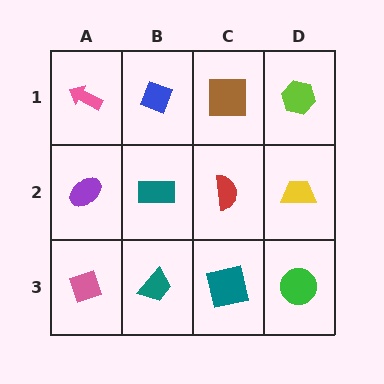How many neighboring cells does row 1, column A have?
2.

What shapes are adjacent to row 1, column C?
A red semicircle (row 2, column C), a blue diamond (row 1, column B), a lime hexagon (row 1, column D).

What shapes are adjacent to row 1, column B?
A teal rectangle (row 2, column B), a pink arrow (row 1, column A), a brown square (row 1, column C).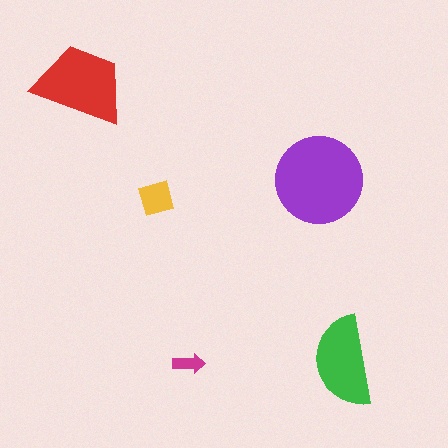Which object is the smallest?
The magenta arrow.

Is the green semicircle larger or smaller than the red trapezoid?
Smaller.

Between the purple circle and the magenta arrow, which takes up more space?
The purple circle.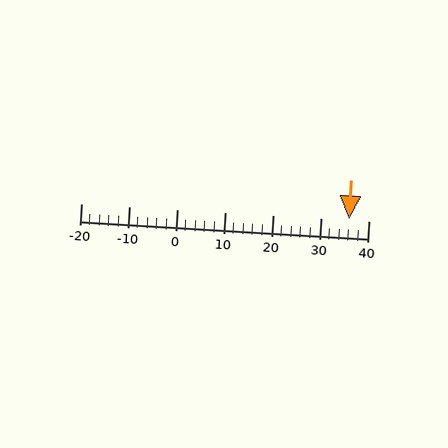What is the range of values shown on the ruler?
The ruler shows values from -20 to 40.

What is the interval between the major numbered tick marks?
The major tick marks are spaced 10 units apart.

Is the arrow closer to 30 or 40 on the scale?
The arrow is closer to 40.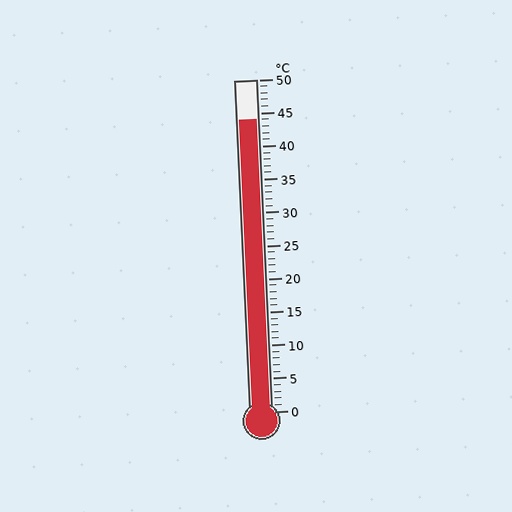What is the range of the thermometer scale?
The thermometer scale ranges from 0°C to 50°C.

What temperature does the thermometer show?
The thermometer shows approximately 44°C.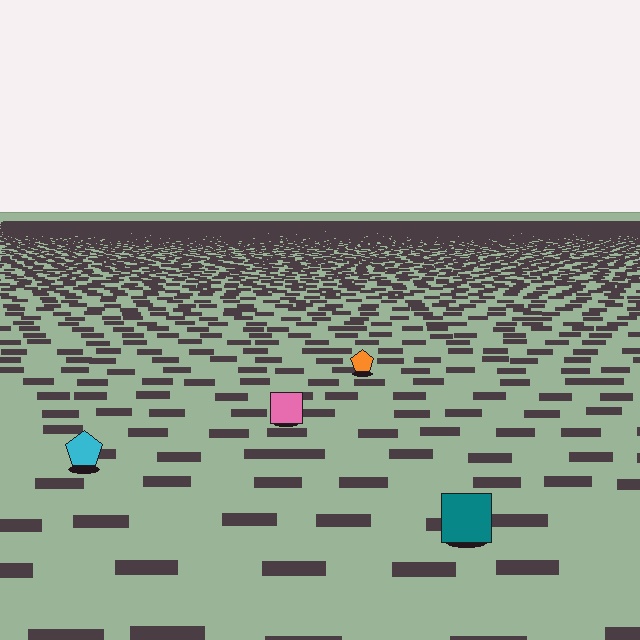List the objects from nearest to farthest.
From nearest to farthest: the teal square, the cyan pentagon, the pink square, the orange pentagon.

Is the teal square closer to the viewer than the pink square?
Yes. The teal square is closer — you can tell from the texture gradient: the ground texture is coarser near it.